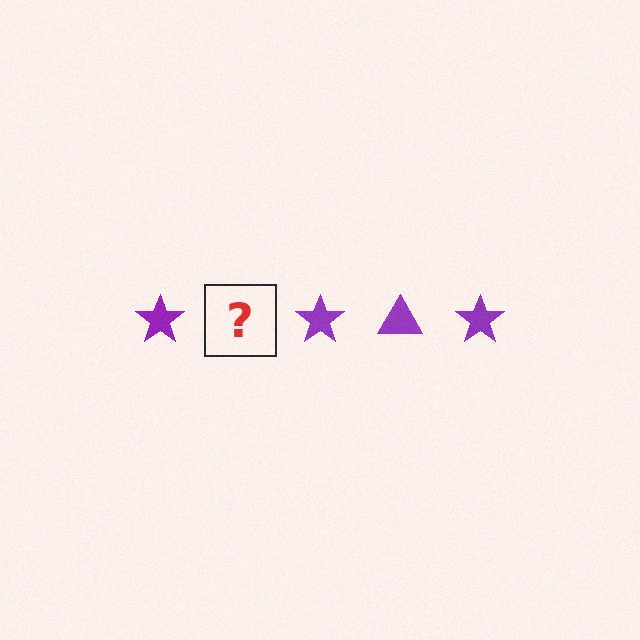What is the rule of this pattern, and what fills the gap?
The rule is that the pattern cycles through star, triangle shapes in purple. The gap should be filled with a purple triangle.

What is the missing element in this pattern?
The missing element is a purple triangle.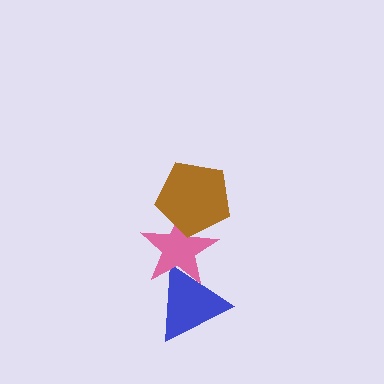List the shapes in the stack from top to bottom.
From top to bottom: the brown pentagon, the pink star, the blue triangle.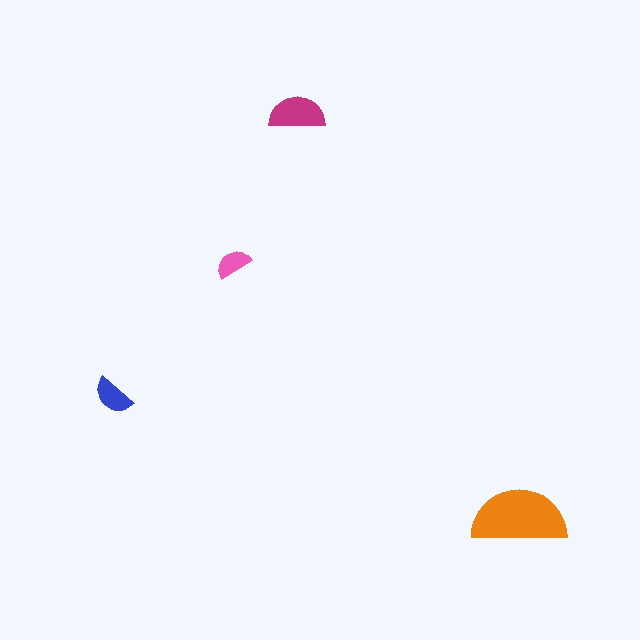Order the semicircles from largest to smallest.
the orange one, the magenta one, the blue one, the pink one.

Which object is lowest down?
The orange semicircle is bottommost.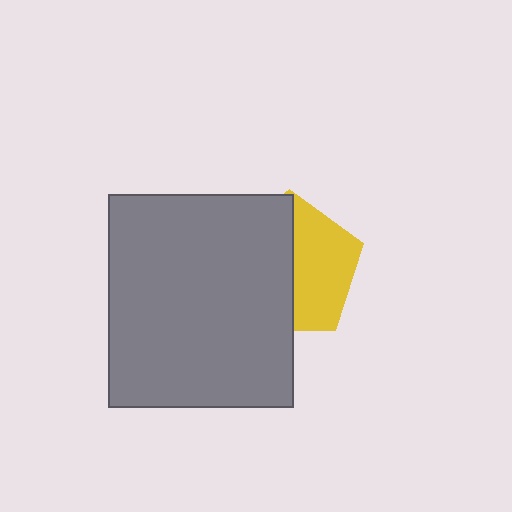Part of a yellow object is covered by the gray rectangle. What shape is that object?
It is a pentagon.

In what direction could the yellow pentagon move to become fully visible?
The yellow pentagon could move right. That would shift it out from behind the gray rectangle entirely.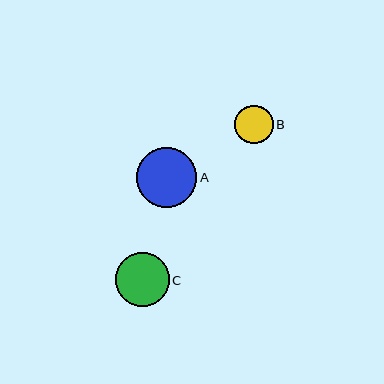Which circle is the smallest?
Circle B is the smallest with a size of approximately 38 pixels.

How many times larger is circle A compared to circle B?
Circle A is approximately 1.6 times the size of circle B.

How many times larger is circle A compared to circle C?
Circle A is approximately 1.1 times the size of circle C.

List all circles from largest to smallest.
From largest to smallest: A, C, B.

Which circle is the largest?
Circle A is the largest with a size of approximately 60 pixels.